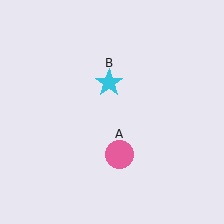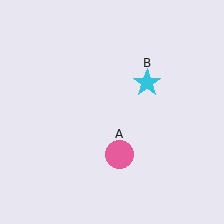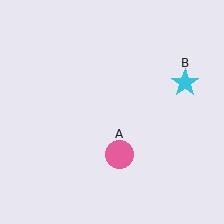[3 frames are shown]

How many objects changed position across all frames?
1 object changed position: cyan star (object B).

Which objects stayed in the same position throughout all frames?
Pink circle (object A) remained stationary.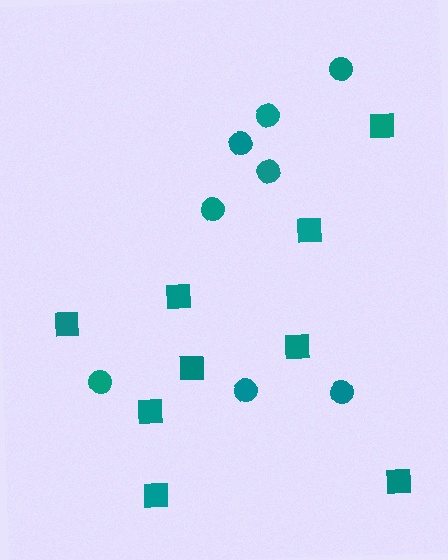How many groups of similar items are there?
There are 2 groups: one group of squares (9) and one group of circles (8).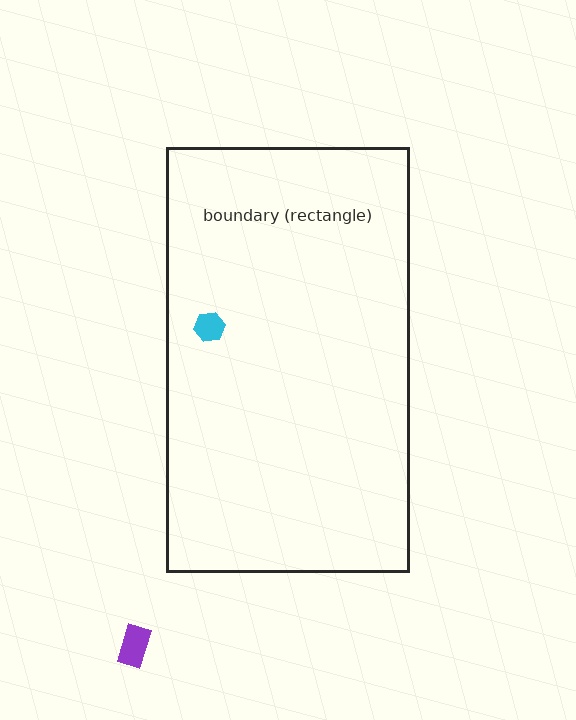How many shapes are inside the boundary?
1 inside, 1 outside.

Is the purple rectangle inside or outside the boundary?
Outside.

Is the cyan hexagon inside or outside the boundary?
Inside.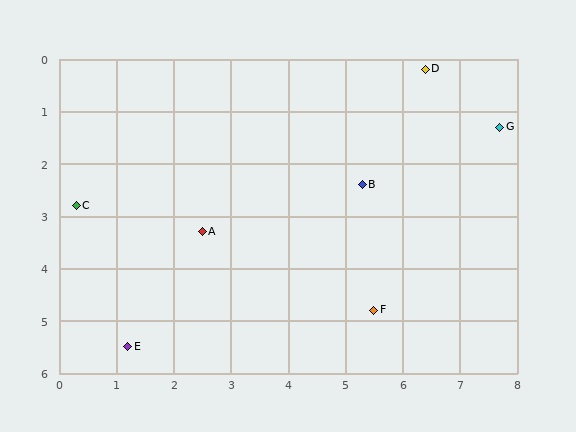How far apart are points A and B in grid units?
Points A and B are about 2.9 grid units apart.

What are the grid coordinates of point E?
Point E is at approximately (1.2, 5.5).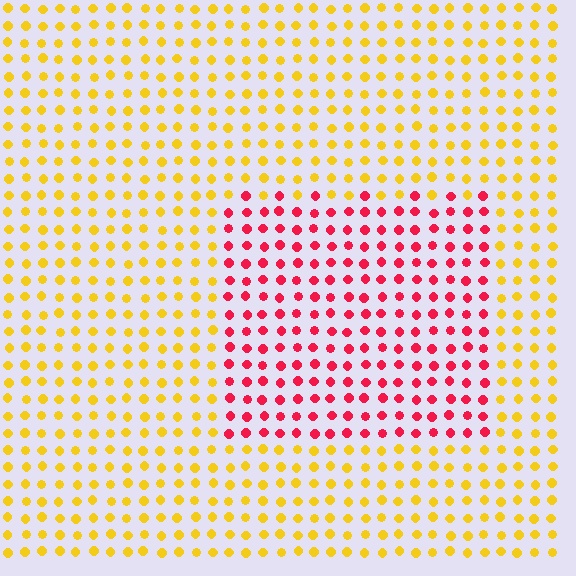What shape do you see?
I see a rectangle.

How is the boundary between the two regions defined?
The boundary is defined purely by a slight shift in hue (about 63 degrees). Spacing, size, and orientation are identical on both sides.